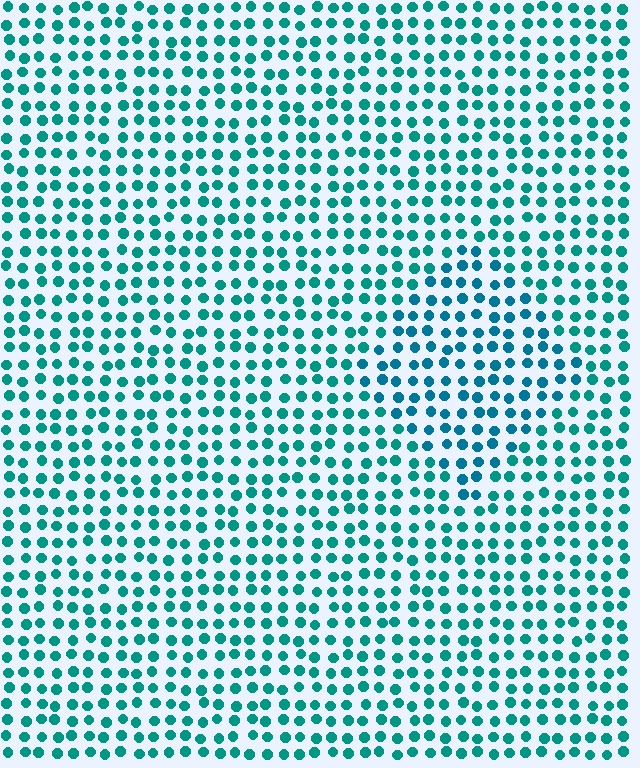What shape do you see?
I see a diamond.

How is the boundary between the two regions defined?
The boundary is defined purely by a slight shift in hue (about 20 degrees). Spacing, size, and orientation are identical on both sides.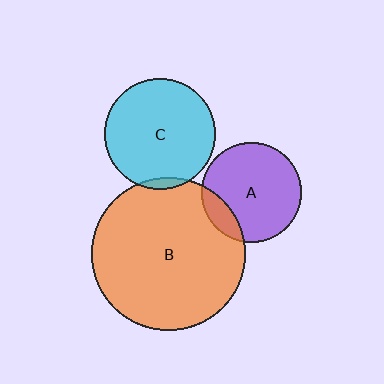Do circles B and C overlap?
Yes.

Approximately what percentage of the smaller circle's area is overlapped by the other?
Approximately 5%.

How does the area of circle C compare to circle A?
Approximately 1.2 times.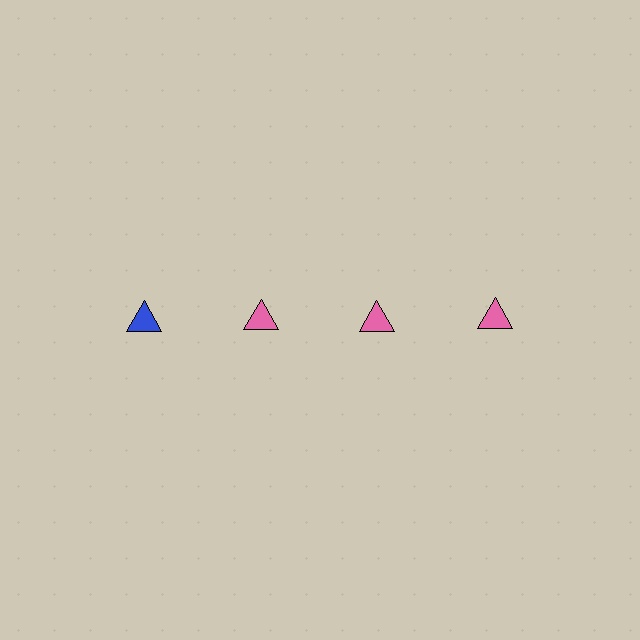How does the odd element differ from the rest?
It has a different color: blue instead of pink.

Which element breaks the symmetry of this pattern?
The blue triangle in the top row, leftmost column breaks the symmetry. All other shapes are pink triangles.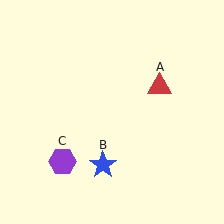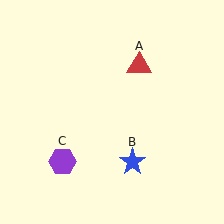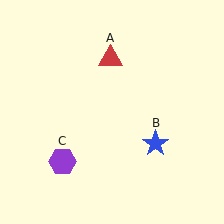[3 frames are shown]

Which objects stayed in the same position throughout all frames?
Purple hexagon (object C) remained stationary.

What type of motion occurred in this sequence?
The red triangle (object A), blue star (object B) rotated counterclockwise around the center of the scene.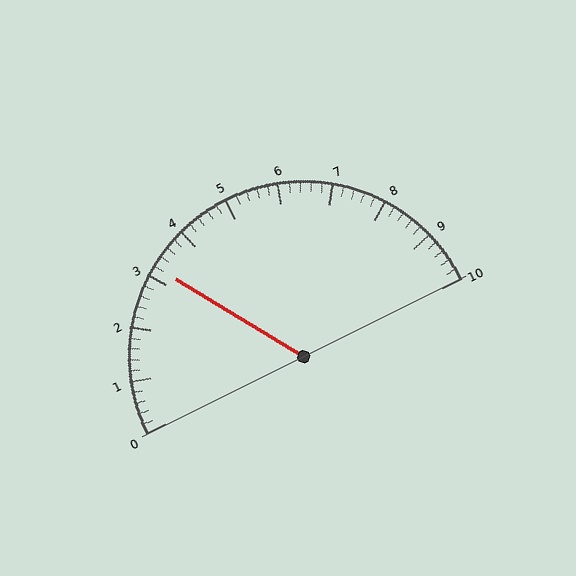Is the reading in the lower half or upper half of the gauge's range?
The reading is in the lower half of the range (0 to 10).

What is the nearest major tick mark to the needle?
The nearest major tick mark is 3.